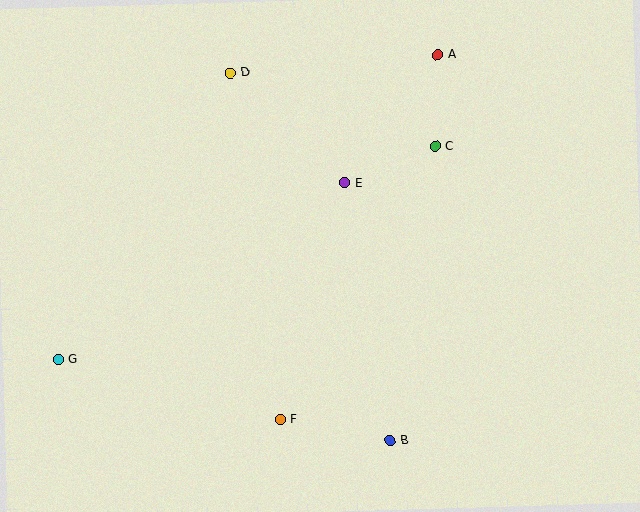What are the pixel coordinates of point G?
Point G is at (58, 359).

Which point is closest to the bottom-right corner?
Point B is closest to the bottom-right corner.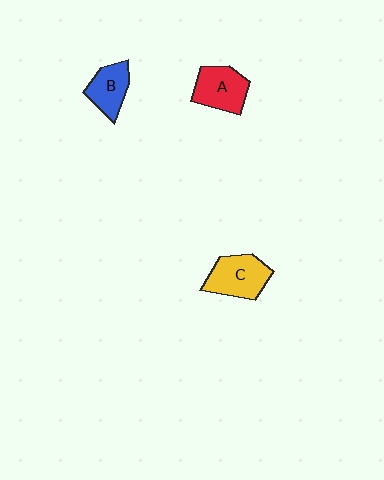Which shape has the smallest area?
Shape B (blue).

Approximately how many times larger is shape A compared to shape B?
Approximately 1.2 times.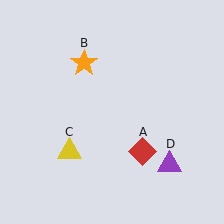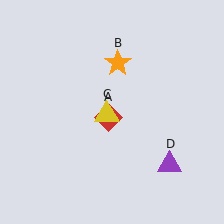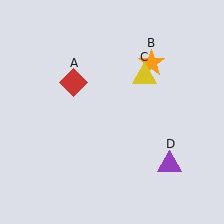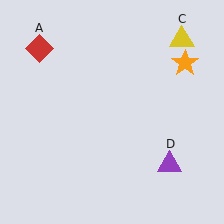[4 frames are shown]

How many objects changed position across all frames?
3 objects changed position: red diamond (object A), orange star (object B), yellow triangle (object C).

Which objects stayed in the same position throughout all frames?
Purple triangle (object D) remained stationary.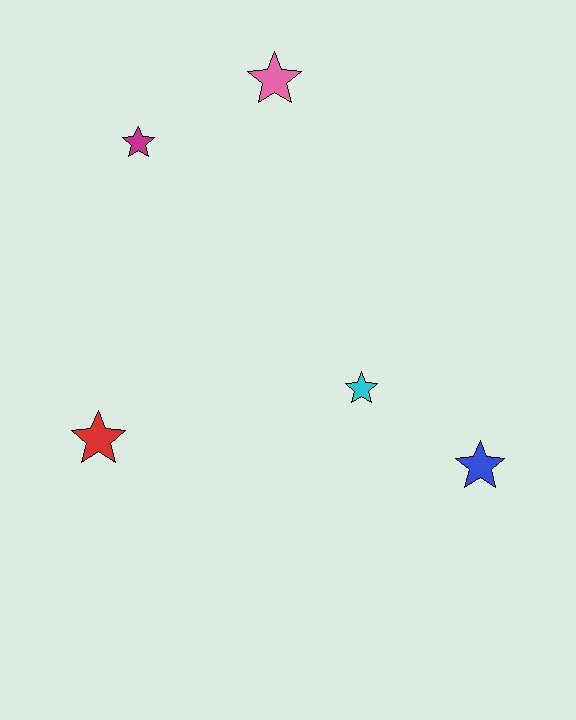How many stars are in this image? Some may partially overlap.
There are 5 stars.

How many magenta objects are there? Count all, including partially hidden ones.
There is 1 magenta object.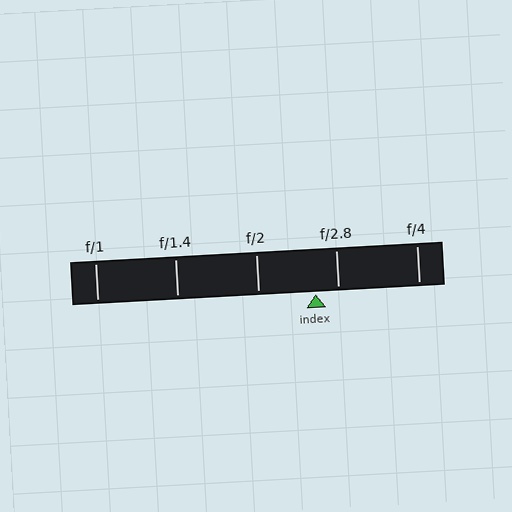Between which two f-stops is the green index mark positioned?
The index mark is between f/2 and f/2.8.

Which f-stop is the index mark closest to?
The index mark is closest to f/2.8.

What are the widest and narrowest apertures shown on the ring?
The widest aperture shown is f/1 and the narrowest is f/4.